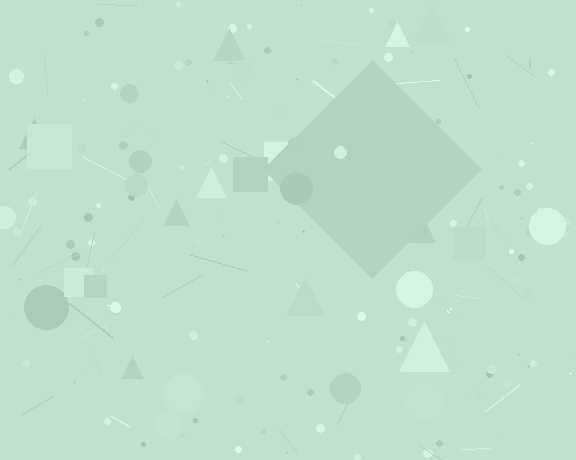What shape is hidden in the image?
A diamond is hidden in the image.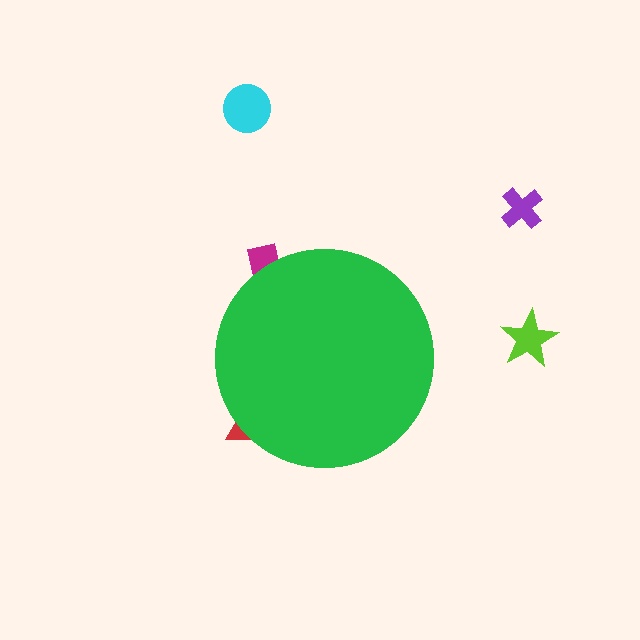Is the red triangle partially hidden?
Yes, the red triangle is partially hidden behind the green circle.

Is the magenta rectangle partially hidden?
Yes, the magenta rectangle is partially hidden behind the green circle.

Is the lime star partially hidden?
No, the lime star is fully visible.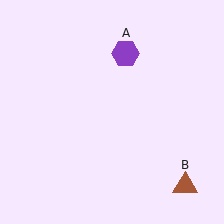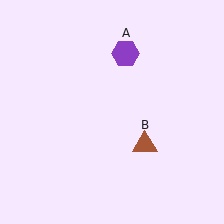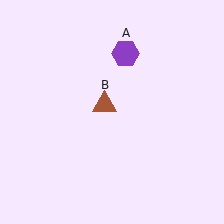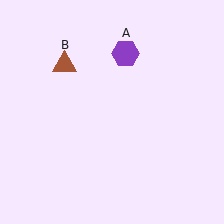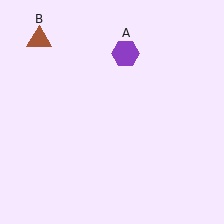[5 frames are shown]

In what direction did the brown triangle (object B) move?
The brown triangle (object B) moved up and to the left.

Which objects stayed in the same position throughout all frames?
Purple hexagon (object A) remained stationary.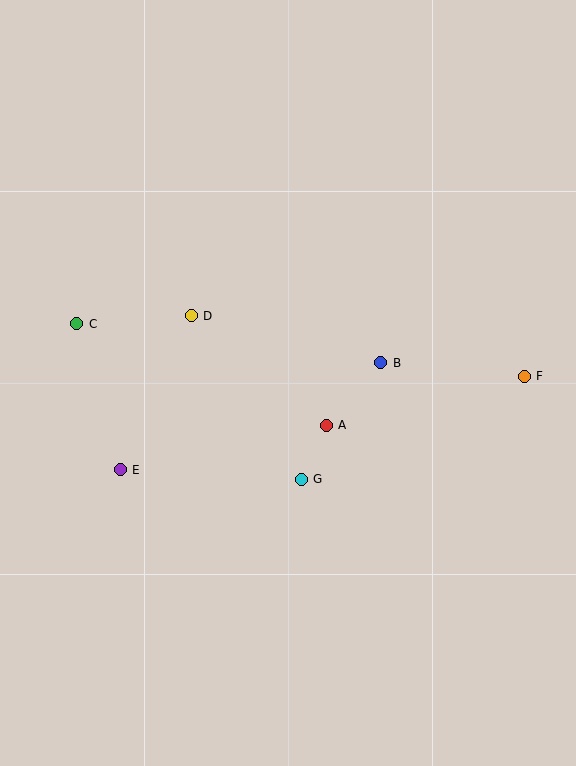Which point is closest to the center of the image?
Point A at (326, 425) is closest to the center.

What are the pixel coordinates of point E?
Point E is at (120, 470).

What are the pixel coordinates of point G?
Point G is at (301, 479).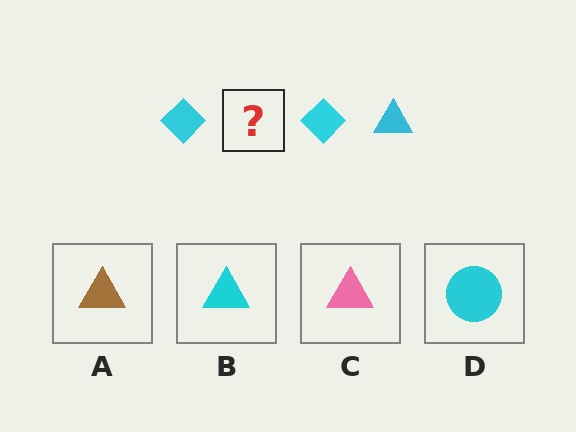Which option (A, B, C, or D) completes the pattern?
B.